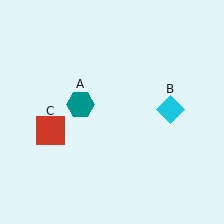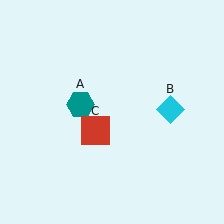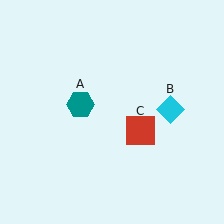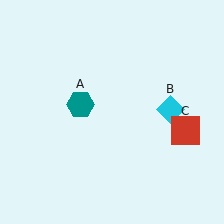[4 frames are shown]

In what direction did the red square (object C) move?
The red square (object C) moved right.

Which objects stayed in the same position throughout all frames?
Teal hexagon (object A) and cyan diamond (object B) remained stationary.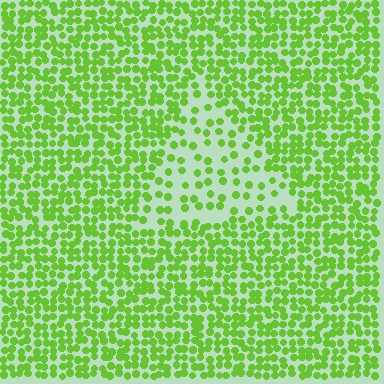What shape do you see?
I see a triangle.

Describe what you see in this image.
The image contains small lime elements arranged at two different densities. A triangle-shaped region is visible where the elements are less densely packed than the surrounding area.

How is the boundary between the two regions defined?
The boundary is defined by a change in element density (approximately 2.4x ratio). All elements are the same color, size, and shape.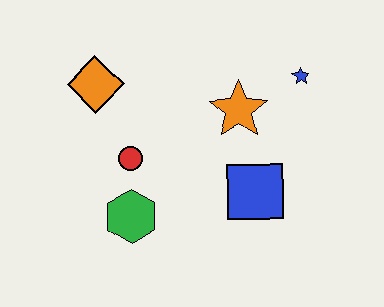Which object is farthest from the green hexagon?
The blue star is farthest from the green hexagon.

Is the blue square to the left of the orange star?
No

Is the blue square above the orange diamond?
No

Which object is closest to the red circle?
The green hexagon is closest to the red circle.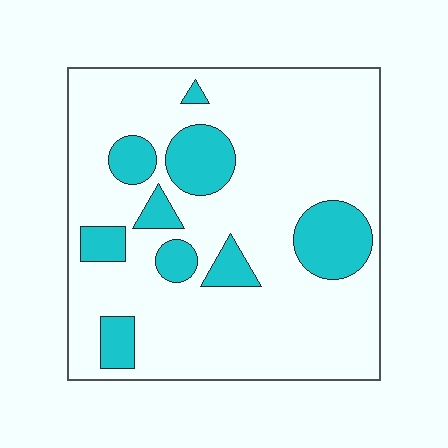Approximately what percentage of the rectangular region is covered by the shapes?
Approximately 20%.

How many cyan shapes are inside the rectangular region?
9.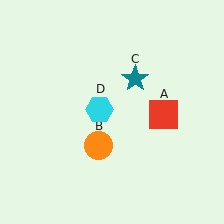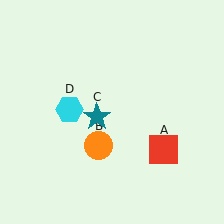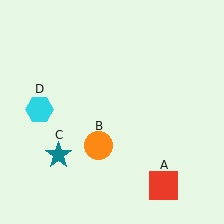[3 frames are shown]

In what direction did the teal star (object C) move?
The teal star (object C) moved down and to the left.